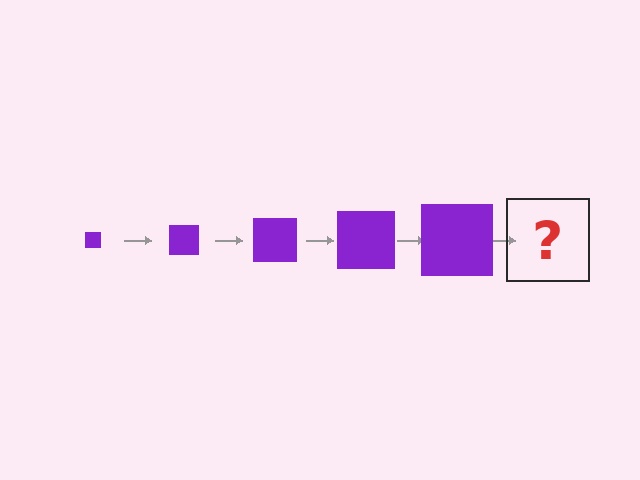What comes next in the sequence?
The next element should be a purple square, larger than the previous one.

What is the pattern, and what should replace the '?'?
The pattern is that the square gets progressively larger each step. The '?' should be a purple square, larger than the previous one.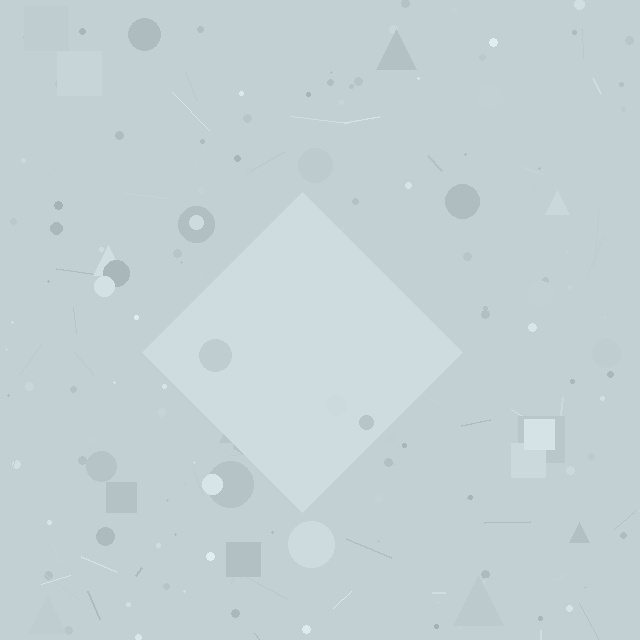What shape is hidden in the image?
A diamond is hidden in the image.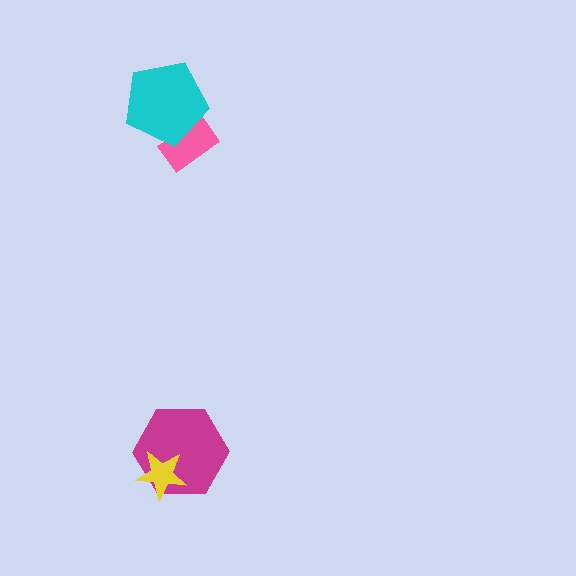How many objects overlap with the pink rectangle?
1 object overlaps with the pink rectangle.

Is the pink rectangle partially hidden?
Yes, it is partially covered by another shape.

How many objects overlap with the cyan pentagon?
1 object overlaps with the cyan pentagon.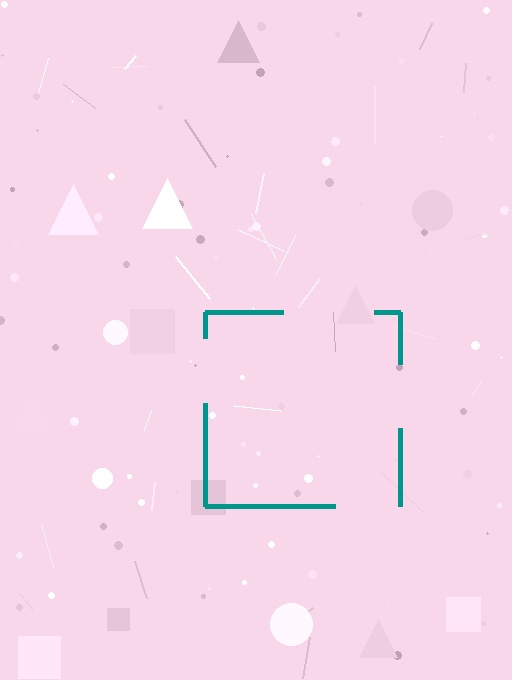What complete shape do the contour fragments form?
The contour fragments form a square.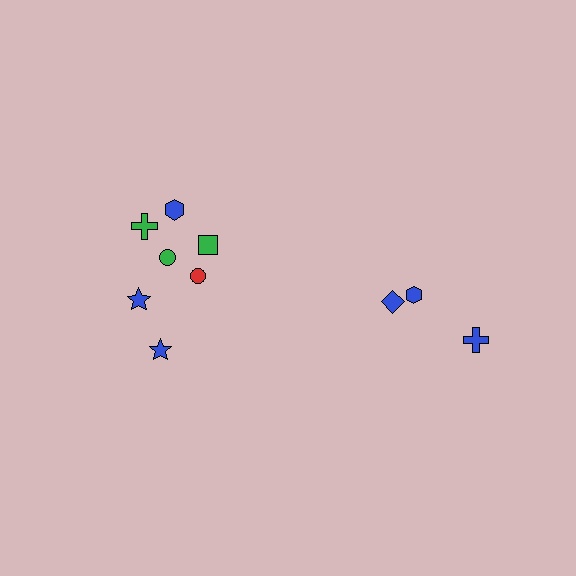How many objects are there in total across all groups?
There are 10 objects.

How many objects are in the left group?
There are 7 objects.